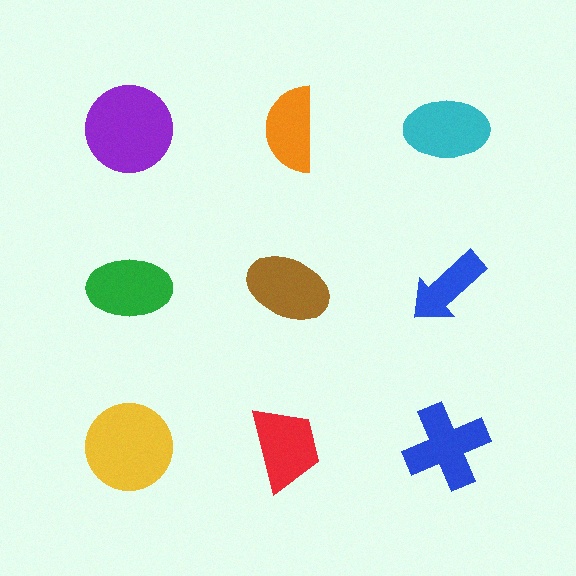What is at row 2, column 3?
A blue arrow.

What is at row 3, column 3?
A blue cross.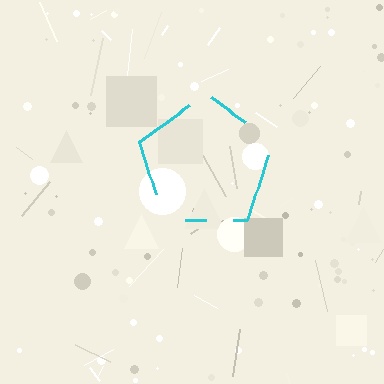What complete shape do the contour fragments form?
The contour fragments form a pentagon.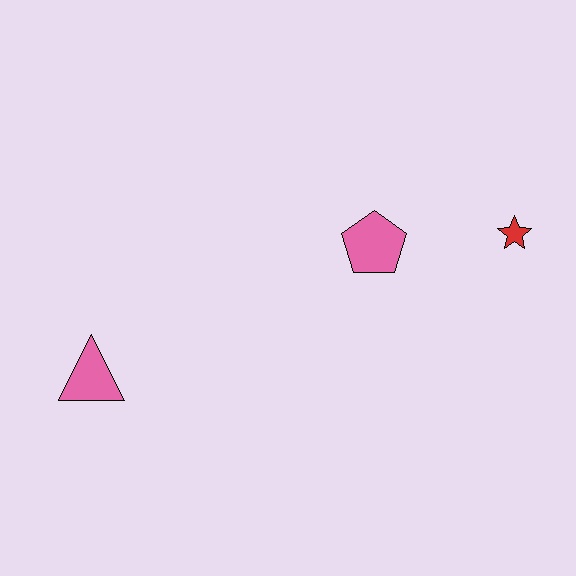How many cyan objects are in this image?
There are no cyan objects.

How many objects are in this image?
There are 3 objects.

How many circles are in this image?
There are no circles.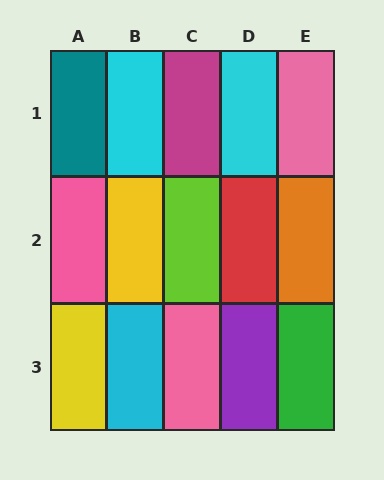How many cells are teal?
1 cell is teal.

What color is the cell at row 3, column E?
Green.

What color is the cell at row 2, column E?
Orange.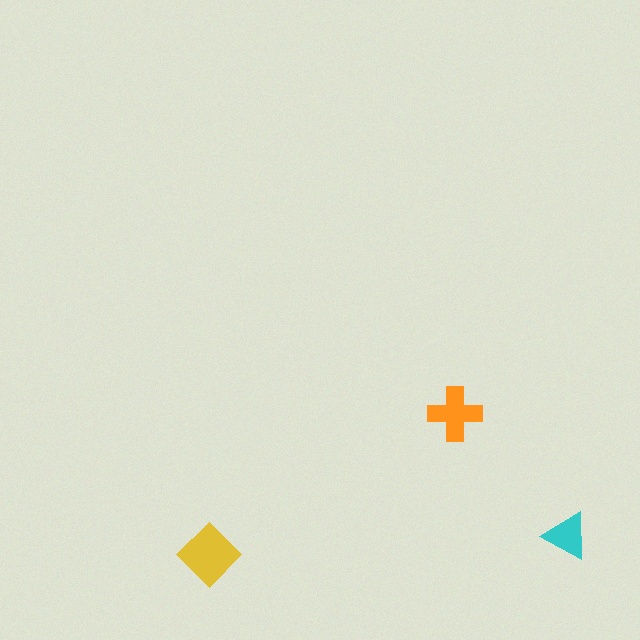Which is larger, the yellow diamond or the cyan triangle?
The yellow diamond.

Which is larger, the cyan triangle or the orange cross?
The orange cross.